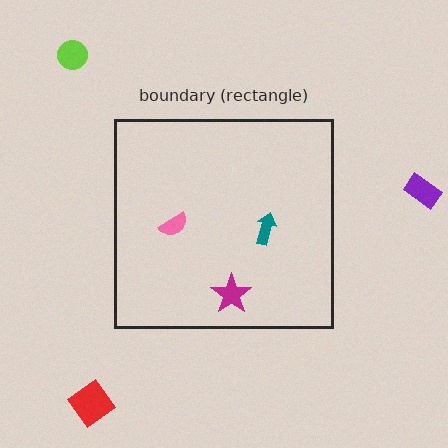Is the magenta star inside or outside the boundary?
Inside.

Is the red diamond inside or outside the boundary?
Outside.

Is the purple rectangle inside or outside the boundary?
Outside.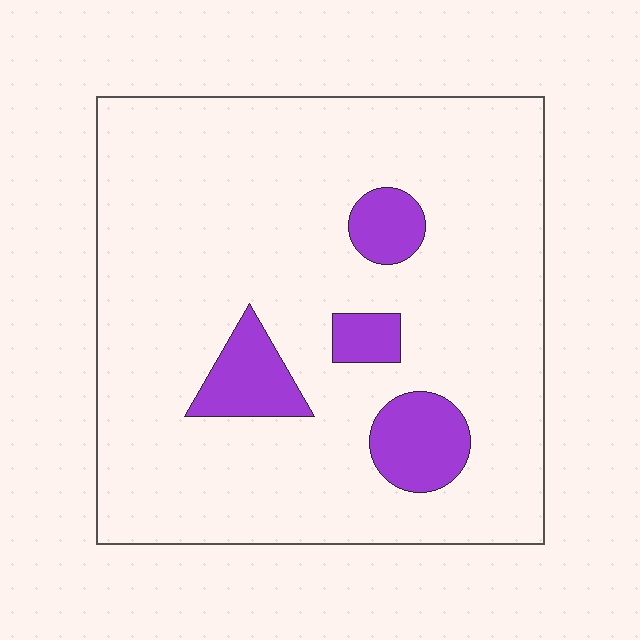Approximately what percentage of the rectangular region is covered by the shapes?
Approximately 10%.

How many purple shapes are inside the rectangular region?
4.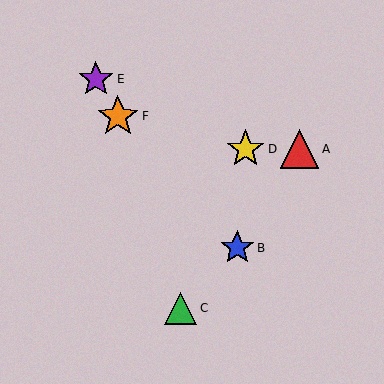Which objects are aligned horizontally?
Objects A, D are aligned horizontally.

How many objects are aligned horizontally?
2 objects (A, D) are aligned horizontally.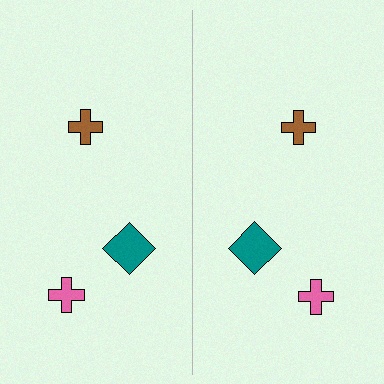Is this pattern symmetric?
Yes, this pattern has bilateral (reflection) symmetry.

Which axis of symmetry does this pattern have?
The pattern has a vertical axis of symmetry running through the center of the image.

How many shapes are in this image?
There are 6 shapes in this image.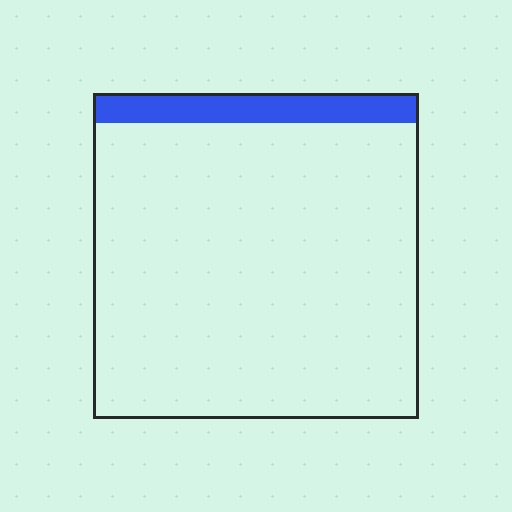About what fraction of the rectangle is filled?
About one tenth (1/10).